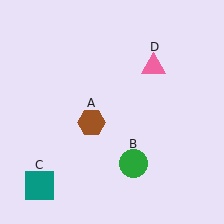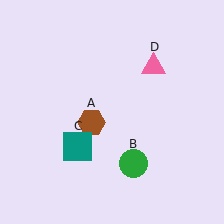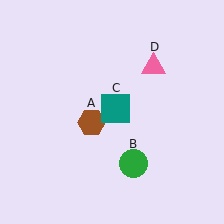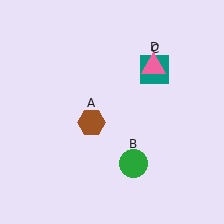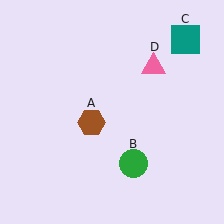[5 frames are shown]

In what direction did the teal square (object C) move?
The teal square (object C) moved up and to the right.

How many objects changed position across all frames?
1 object changed position: teal square (object C).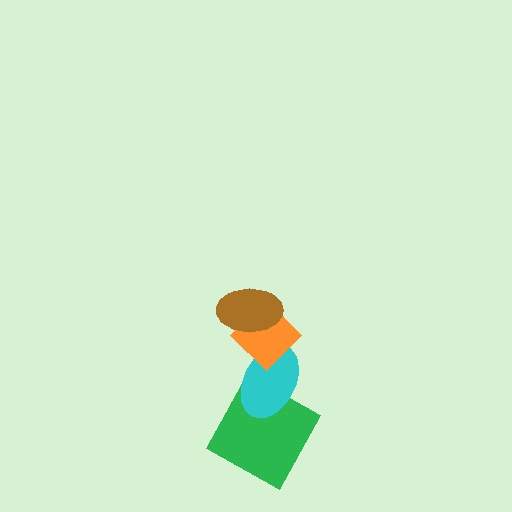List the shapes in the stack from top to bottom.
From top to bottom: the brown ellipse, the orange diamond, the cyan ellipse, the green square.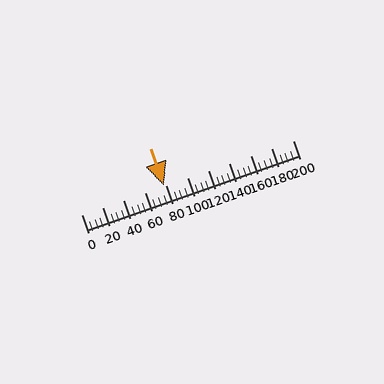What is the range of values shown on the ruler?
The ruler shows values from 0 to 200.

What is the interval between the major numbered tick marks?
The major tick marks are spaced 20 units apart.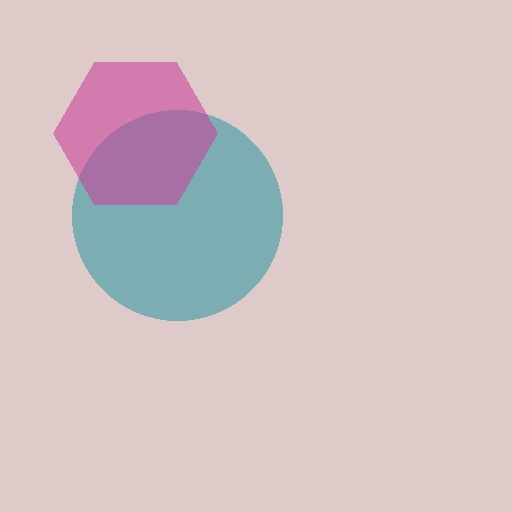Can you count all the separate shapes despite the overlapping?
Yes, there are 2 separate shapes.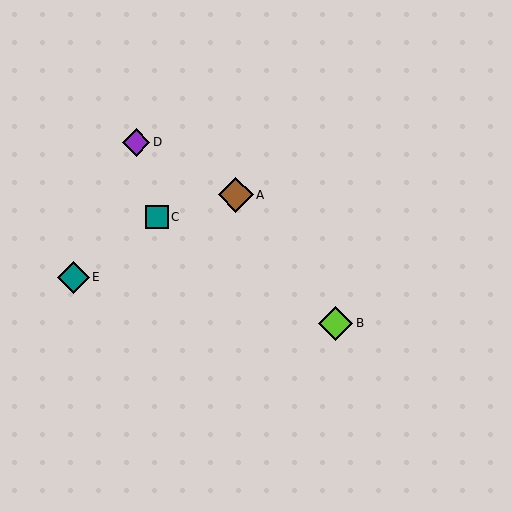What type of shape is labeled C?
Shape C is a teal square.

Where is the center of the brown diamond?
The center of the brown diamond is at (236, 195).